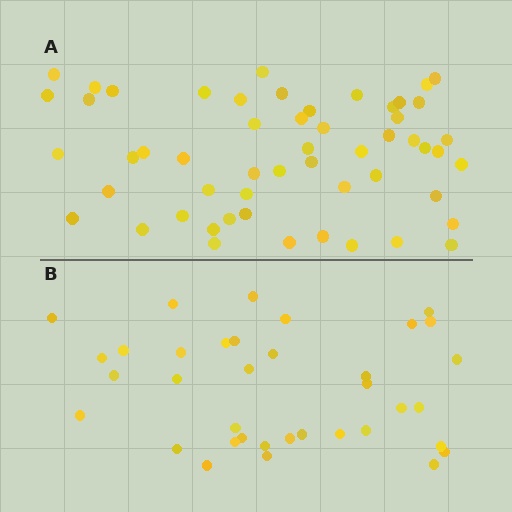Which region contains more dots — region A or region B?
Region A (the top region) has more dots.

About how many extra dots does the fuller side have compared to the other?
Region A has approximately 20 more dots than region B.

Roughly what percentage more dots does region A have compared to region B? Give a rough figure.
About 50% more.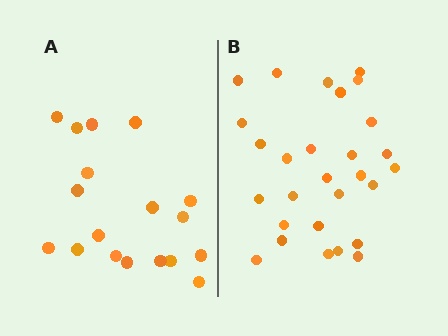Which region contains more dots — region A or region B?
Region B (the right region) has more dots.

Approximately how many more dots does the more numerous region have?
Region B has roughly 10 or so more dots than region A.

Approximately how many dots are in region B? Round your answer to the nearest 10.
About 30 dots. (The exact count is 28, which rounds to 30.)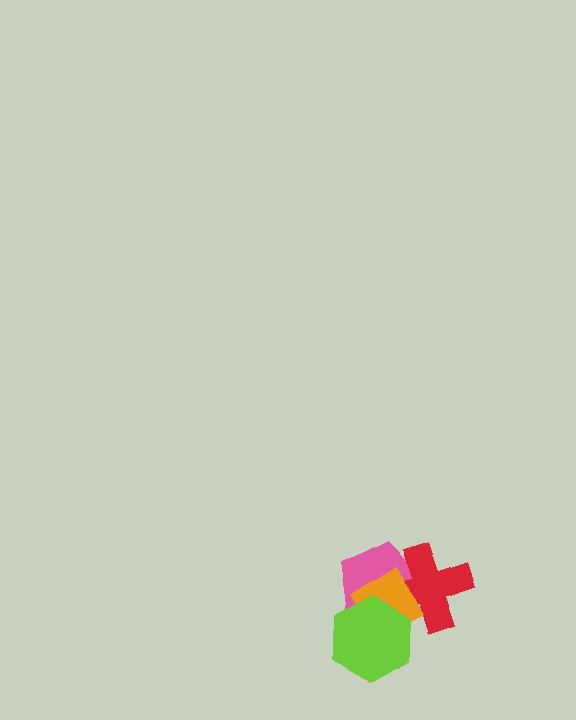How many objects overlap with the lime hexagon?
3 objects overlap with the lime hexagon.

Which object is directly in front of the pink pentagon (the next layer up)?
The red cross is directly in front of the pink pentagon.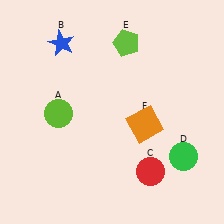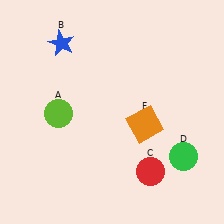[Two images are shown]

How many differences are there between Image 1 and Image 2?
There is 1 difference between the two images.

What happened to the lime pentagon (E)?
The lime pentagon (E) was removed in Image 2. It was in the top-right area of Image 1.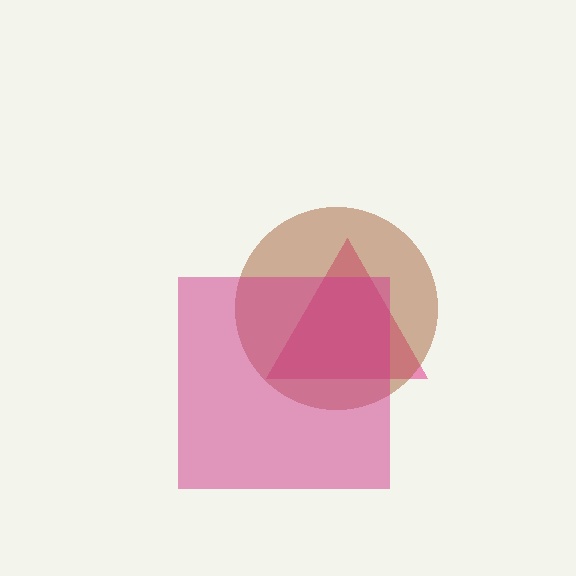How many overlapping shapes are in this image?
There are 3 overlapping shapes in the image.